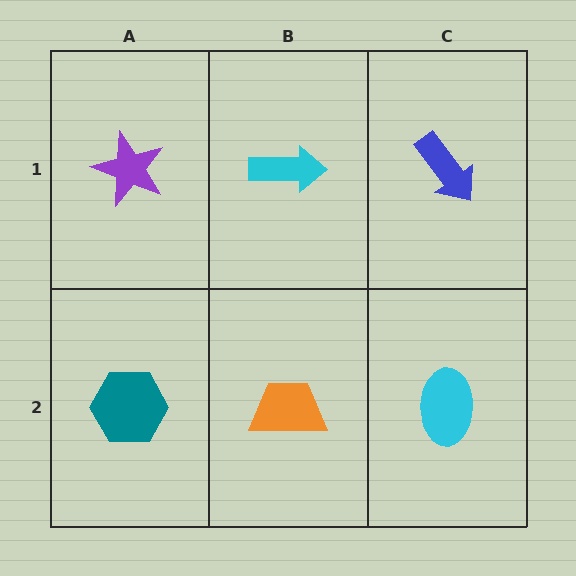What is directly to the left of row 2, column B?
A teal hexagon.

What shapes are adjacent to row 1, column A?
A teal hexagon (row 2, column A), a cyan arrow (row 1, column B).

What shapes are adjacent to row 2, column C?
A blue arrow (row 1, column C), an orange trapezoid (row 2, column B).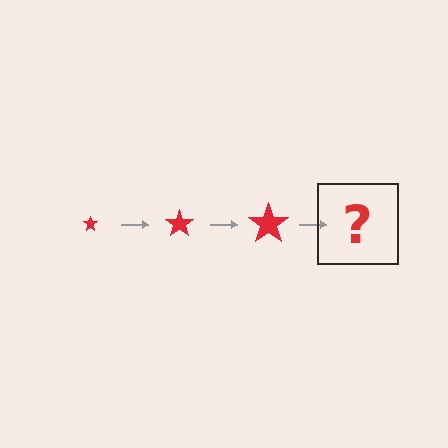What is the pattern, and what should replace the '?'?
The pattern is that the star gets progressively larger each step. The '?' should be a red star, larger than the previous one.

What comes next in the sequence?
The next element should be a red star, larger than the previous one.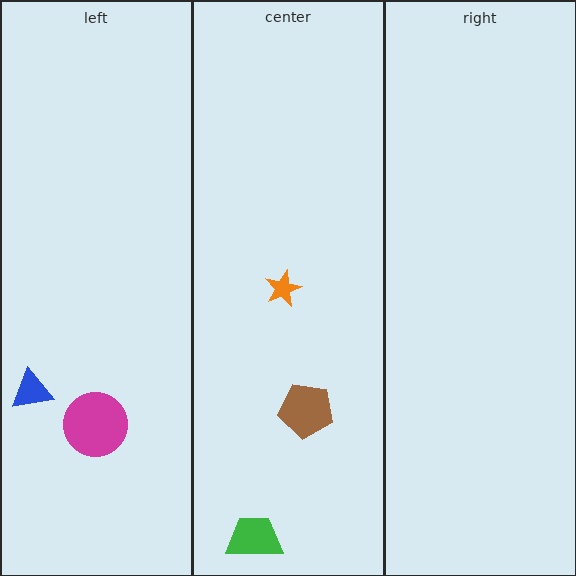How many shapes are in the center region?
3.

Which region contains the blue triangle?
The left region.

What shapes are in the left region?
The magenta circle, the blue triangle.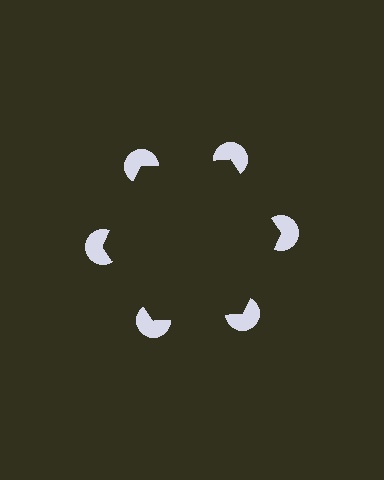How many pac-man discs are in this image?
There are 6 — one at each vertex of the illusory hexagon.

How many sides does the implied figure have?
6 sides.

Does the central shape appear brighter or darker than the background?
It typically appears slightly darker than the background, even though no actual brightness change is drawn.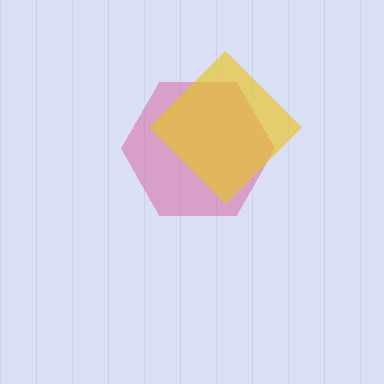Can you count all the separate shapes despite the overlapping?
Yes, there are 2 separate shapes.